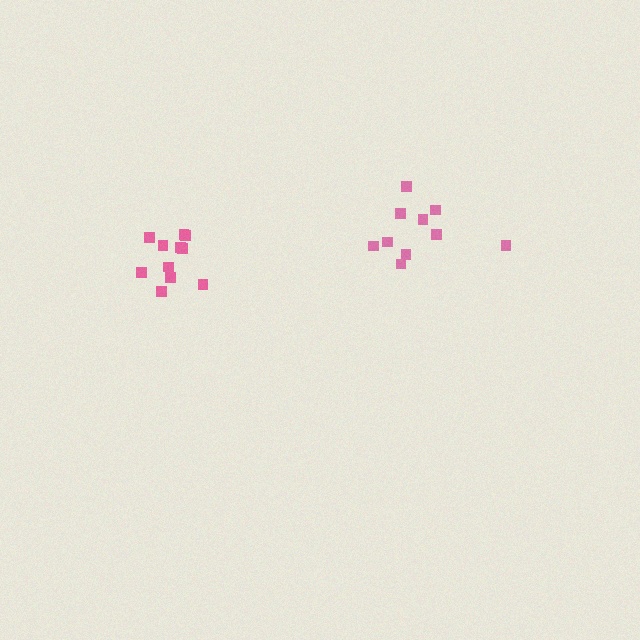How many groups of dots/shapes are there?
There are 2 groups.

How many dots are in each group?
Group 1: 10 dots, Group 2: 11 dots (21 total).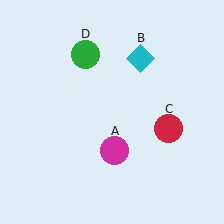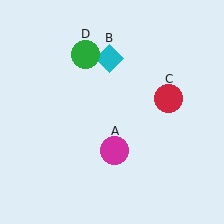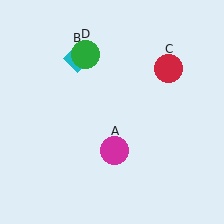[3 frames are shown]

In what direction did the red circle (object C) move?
The red circle (object C) moved up.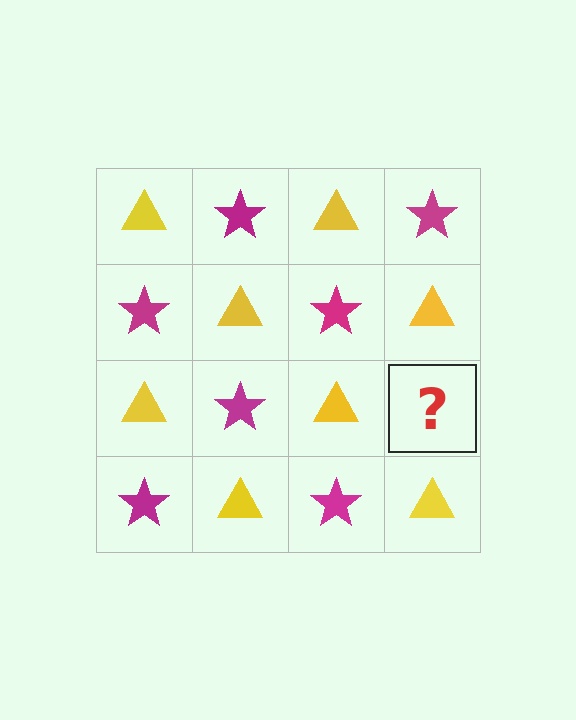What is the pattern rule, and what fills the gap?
The rule is that it alternates yellow triangle and magenta star in a checkerboard pattern. The gap should be filled with a magenta star.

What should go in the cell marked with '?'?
The missing cell should contain a magenta star.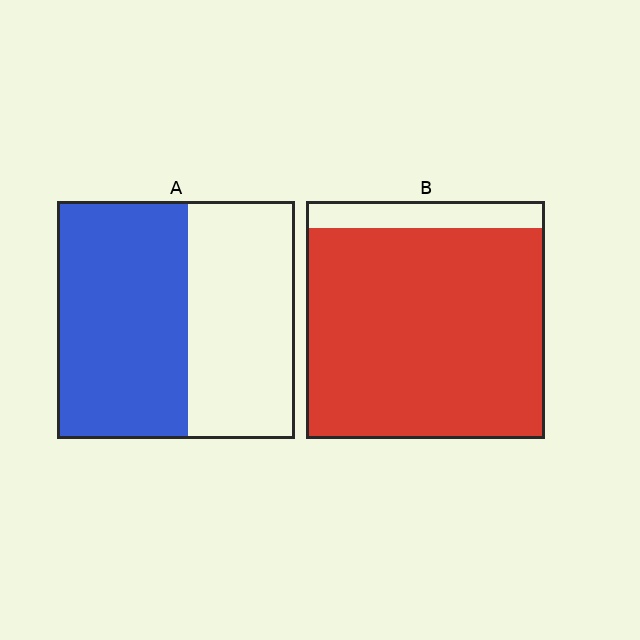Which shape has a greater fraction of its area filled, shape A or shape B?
Shape B.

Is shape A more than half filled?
Yes.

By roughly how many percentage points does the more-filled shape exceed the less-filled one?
By roughly 35 percentage points (B over A).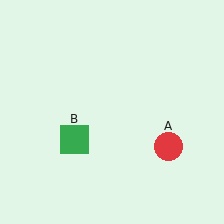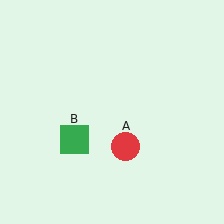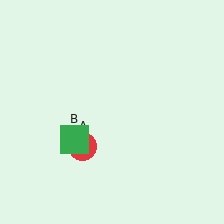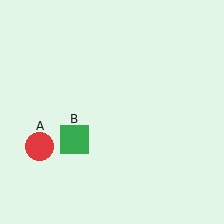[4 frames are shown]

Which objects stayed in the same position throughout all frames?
Green square (object B) remained stationary.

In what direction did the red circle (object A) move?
The red circle (object A) moved left.